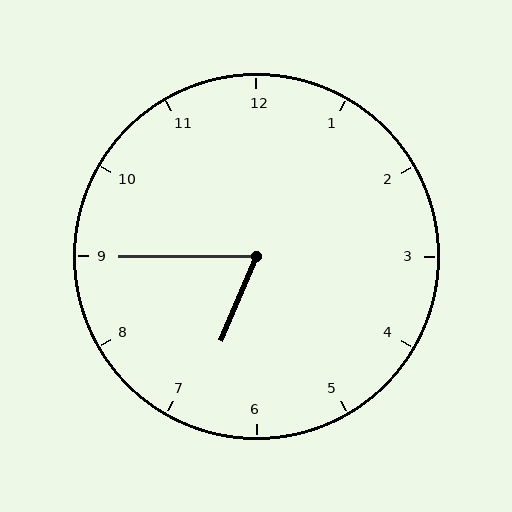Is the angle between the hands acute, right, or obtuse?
It is acute.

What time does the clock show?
6:45.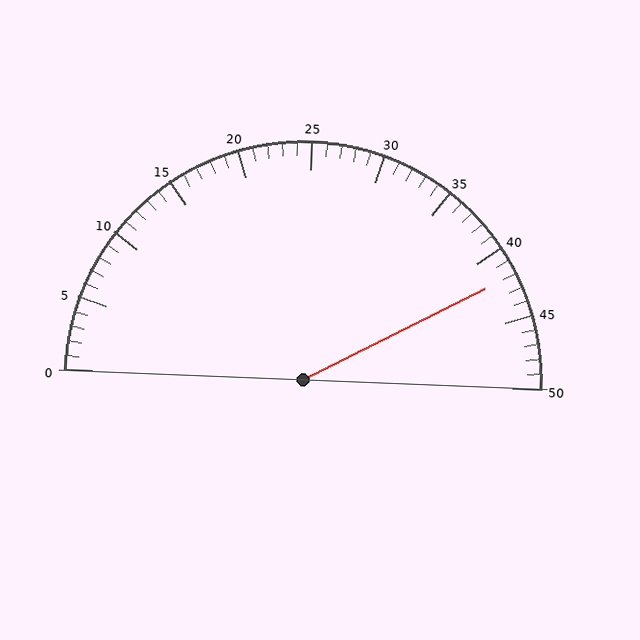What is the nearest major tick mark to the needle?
The nearest major tick mark is 40.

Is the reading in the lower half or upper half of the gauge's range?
The reading is in the upper half of the range (0 to 50).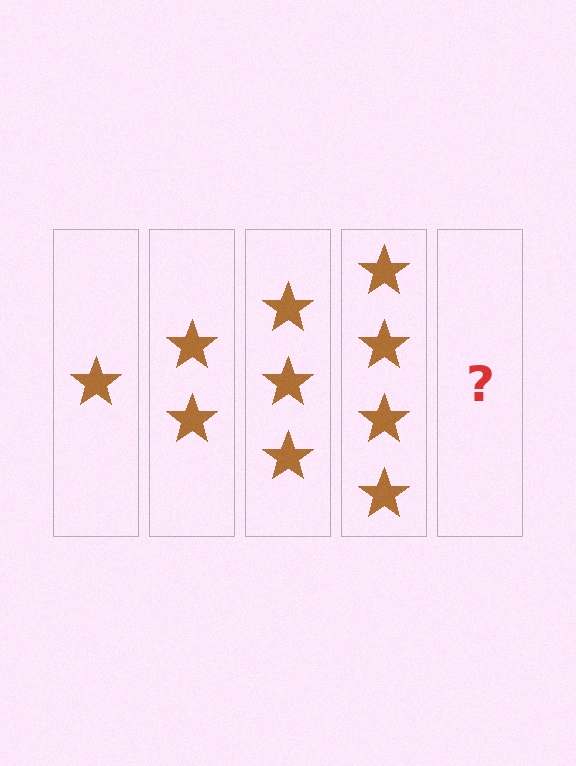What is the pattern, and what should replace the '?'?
The pattern is that each step adds one more star. The '?' should be 5 stars.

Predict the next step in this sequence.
The next step is 5 stars.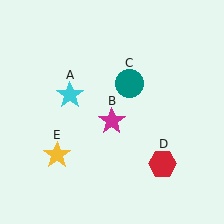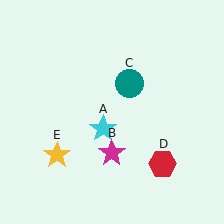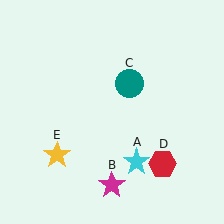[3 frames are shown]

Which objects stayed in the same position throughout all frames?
Teal circle (object C) and red hexagon (object D) and yellow star (object E) remained stationary.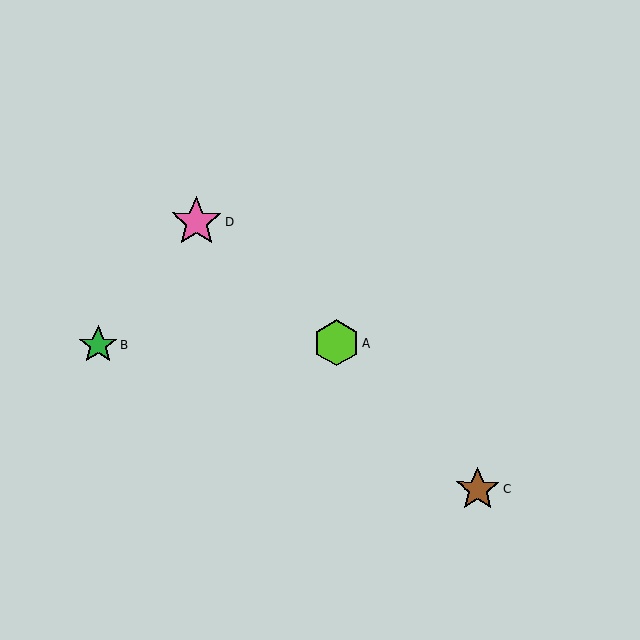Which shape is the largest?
The pink star (labeled D) is the largest.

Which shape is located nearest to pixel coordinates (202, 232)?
The pink star (labeled D) at (196, 221) is nearest to that location.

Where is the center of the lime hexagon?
The center of the lime hexagon is at (336, 343).